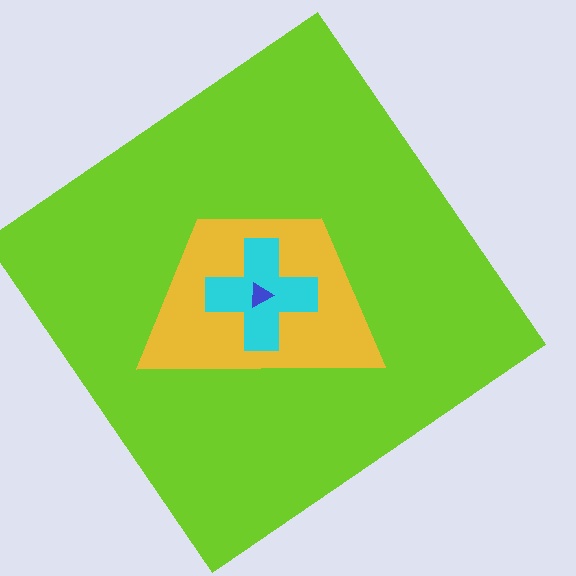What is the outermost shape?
The lime diamond.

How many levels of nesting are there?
4.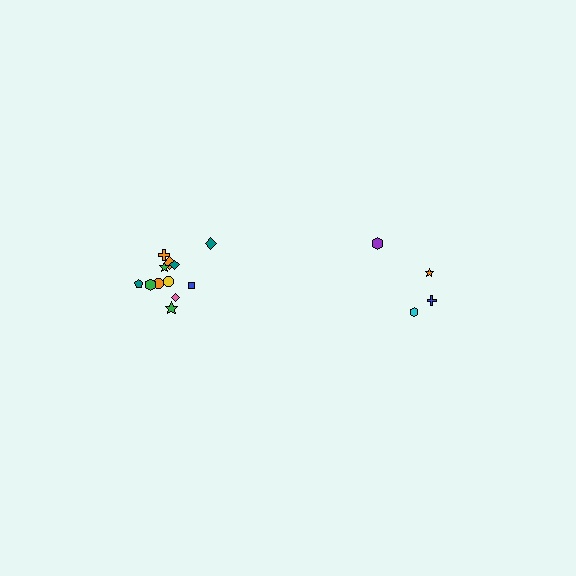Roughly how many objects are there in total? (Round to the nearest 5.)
Roughly 15 objects in total.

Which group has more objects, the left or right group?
The left group.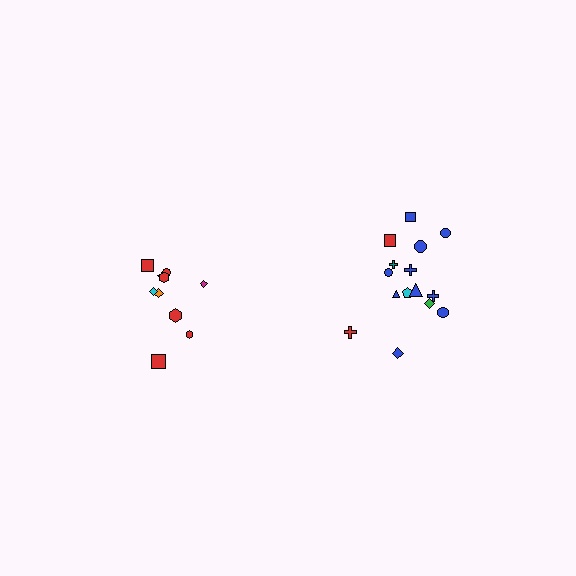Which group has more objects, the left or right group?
The right group.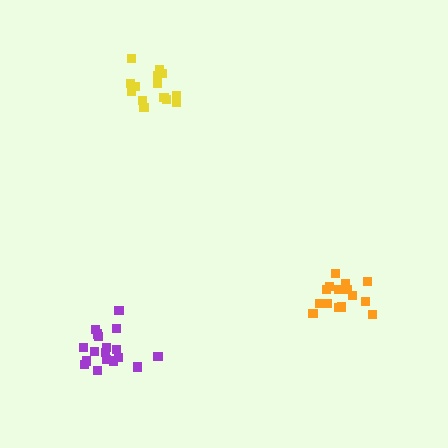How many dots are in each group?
Group 1: 14 dots, Group 2: 18 dots, Group 3: 15 dots (47 total).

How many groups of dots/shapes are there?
There are 3 groups.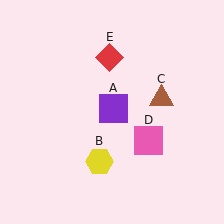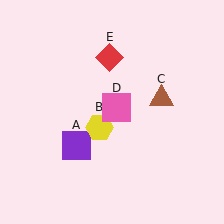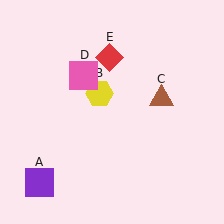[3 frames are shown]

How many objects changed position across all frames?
3 objects changed position: purple square (object A), yellow hexagon (object B), pink square (object D).